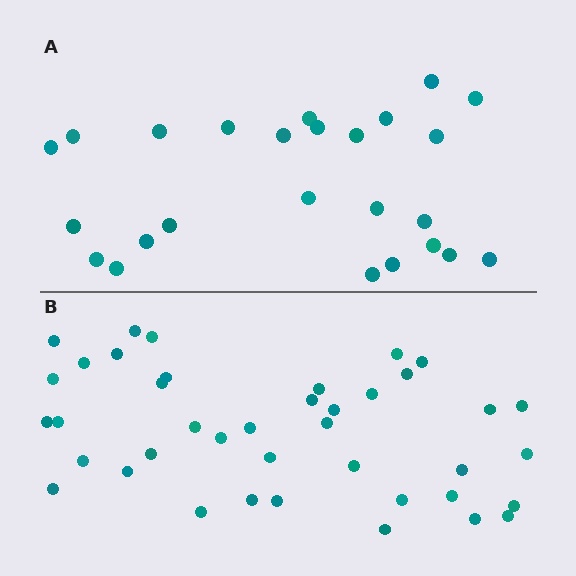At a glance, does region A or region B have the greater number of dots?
Region B (the bottom region) has more dots.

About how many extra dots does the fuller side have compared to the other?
Region B has approximately 15 more dots than region A.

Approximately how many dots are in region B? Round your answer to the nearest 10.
About 40 dots.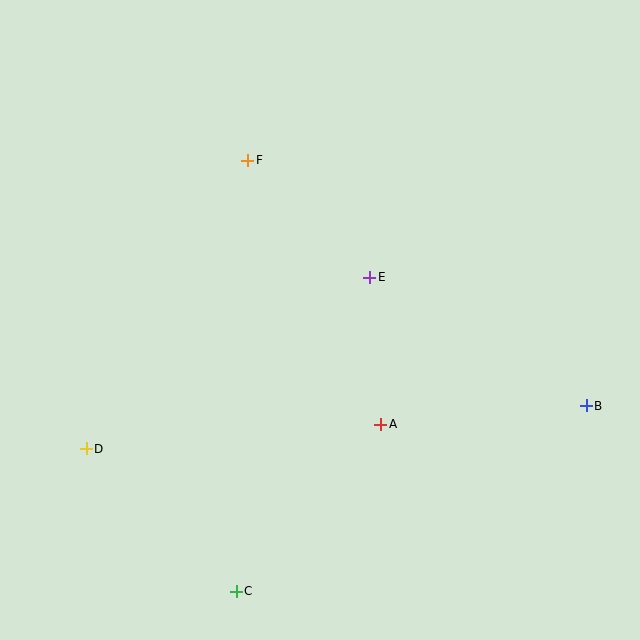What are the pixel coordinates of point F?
Point F is at (248, 160).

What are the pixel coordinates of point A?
Point A is at (381, 424).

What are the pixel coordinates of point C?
Point C is at (236, 591).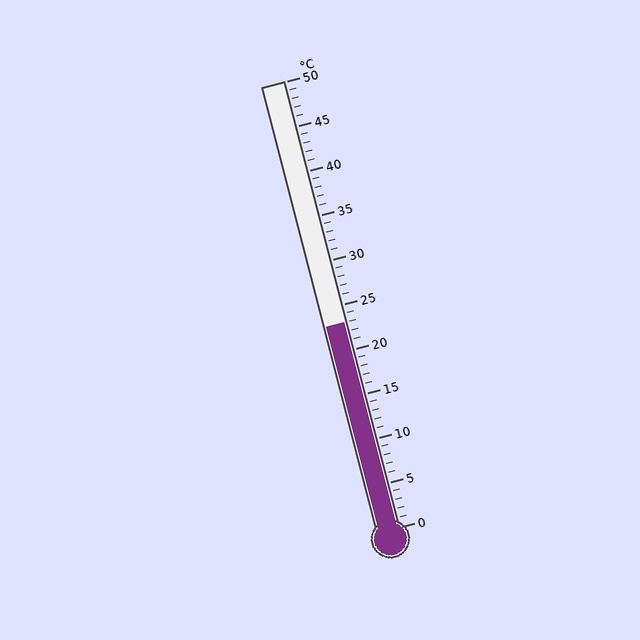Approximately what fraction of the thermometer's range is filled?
The thermometer is filled to approximately 45% of its range.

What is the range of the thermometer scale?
The thermometer scale ranges from 0°C to 50°C.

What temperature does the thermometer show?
The thermometer shows approximately 23°C.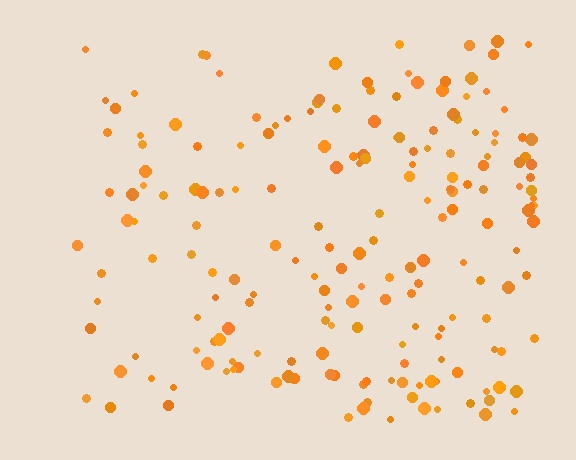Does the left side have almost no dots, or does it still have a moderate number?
Still a moderate number, just noticeably fewer than the right.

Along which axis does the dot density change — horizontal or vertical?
Horizontal.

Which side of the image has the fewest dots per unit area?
The left.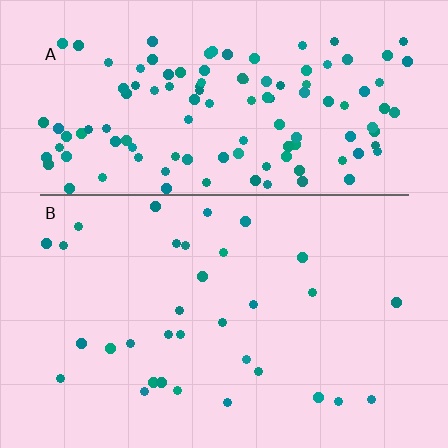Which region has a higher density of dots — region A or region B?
A (the top).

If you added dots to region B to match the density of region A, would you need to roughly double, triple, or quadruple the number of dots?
Approximately quadruple.